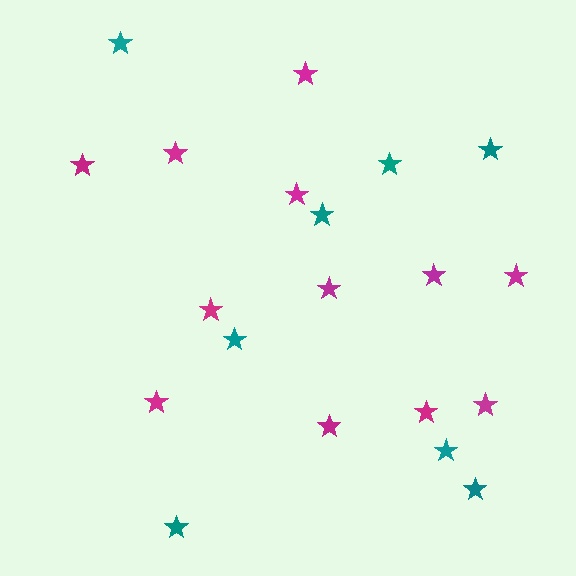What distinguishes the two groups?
There are 2 groups: one group of teal stars (8) and one group of magenta stars (12).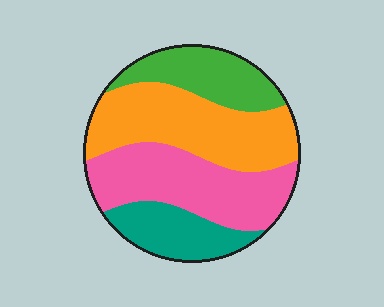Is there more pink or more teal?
Pink.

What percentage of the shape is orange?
Orange takes up about one third (1/3) of the shape.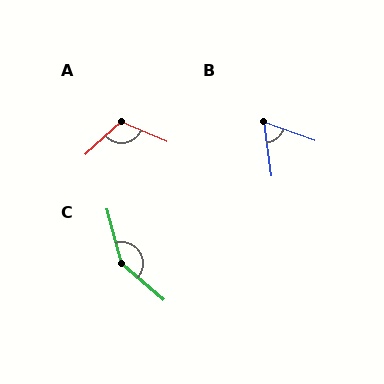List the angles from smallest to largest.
B (62°), A (114°), C (146°).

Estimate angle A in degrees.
Approximately 114 degrees.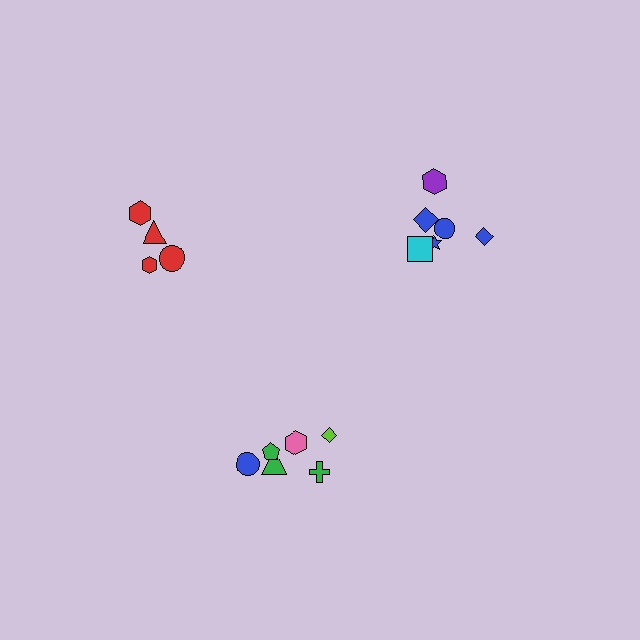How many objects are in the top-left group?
There are 4 objects.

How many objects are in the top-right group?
There are 6 objects.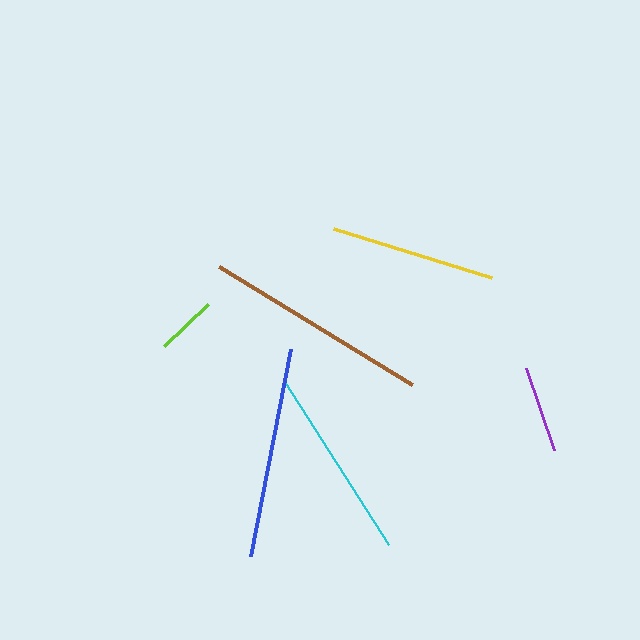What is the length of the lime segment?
The lime segment is approximately 60 pixels long.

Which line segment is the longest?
The brown line is the longest at approximately 226 pixels.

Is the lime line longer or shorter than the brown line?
The brown line is longer than the lime line.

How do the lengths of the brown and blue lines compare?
The brown and blue lines are approximately the same length.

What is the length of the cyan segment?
The cyan segment is approximately 193 pixels long.